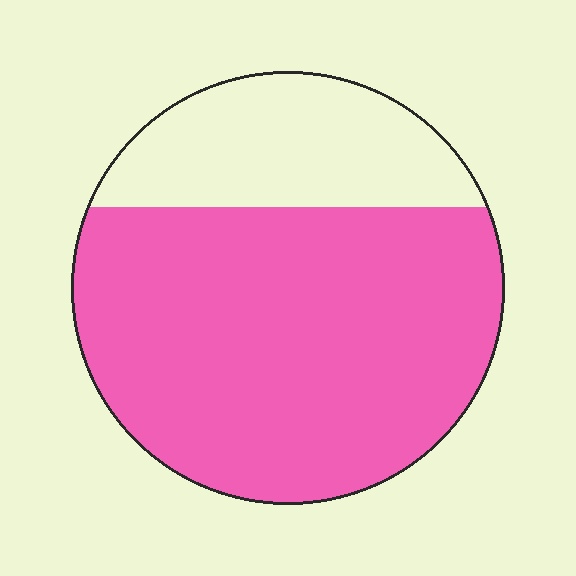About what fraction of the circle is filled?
About three quarters (3/4).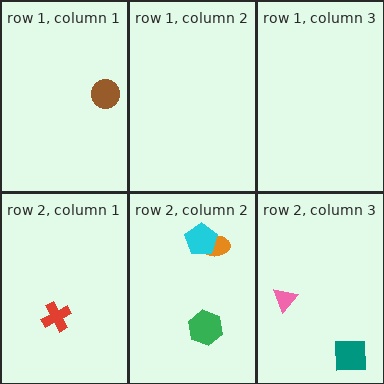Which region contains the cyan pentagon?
The row 2, column 2 region.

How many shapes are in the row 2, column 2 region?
3.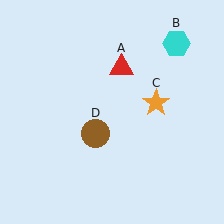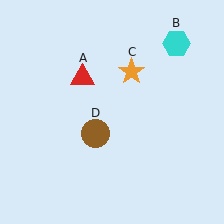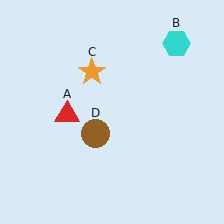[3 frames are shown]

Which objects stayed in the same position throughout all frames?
Cyan hexagon (object B) and brown circle (object D) remained stationary.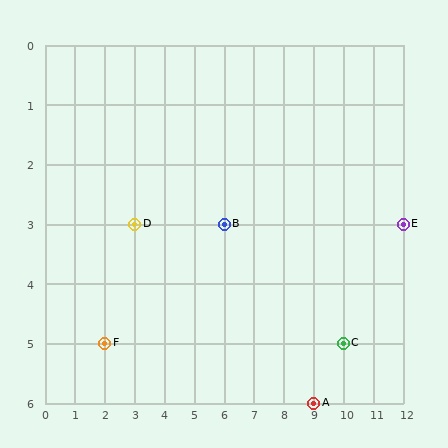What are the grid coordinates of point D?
Point D is at grid coordinates (3, 3).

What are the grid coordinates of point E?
Point E is at grid coordinates (12, 3).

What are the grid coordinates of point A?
Point A is at grid coordinates (9, 6).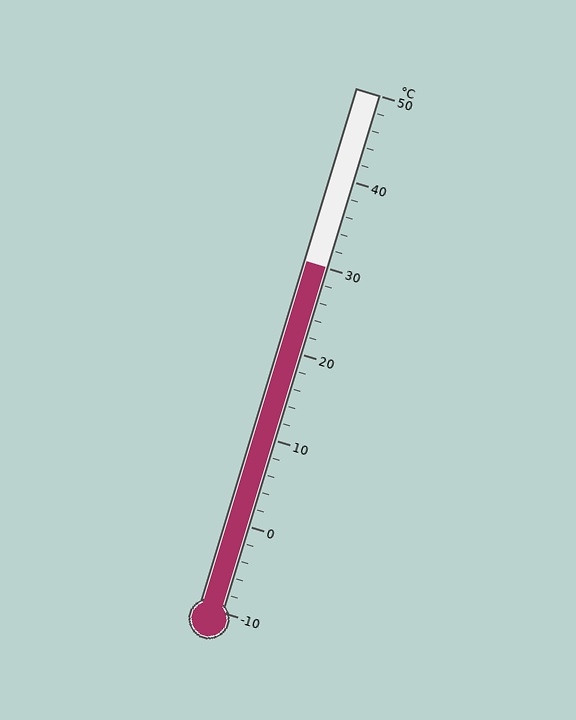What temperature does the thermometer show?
The thermometer shows approximately 30°C.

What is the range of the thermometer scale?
The thermometer scale ranges from -10°C to 50°C.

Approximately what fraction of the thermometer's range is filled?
The thermometer is filled to approximately 65% of its range.